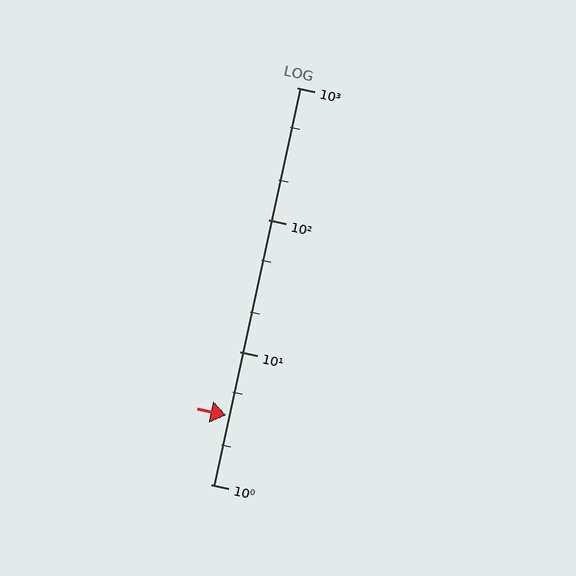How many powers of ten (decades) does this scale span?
The scale spans 3 decades, from 1 to 1000.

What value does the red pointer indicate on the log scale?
The pointer indicates approximately 3.3.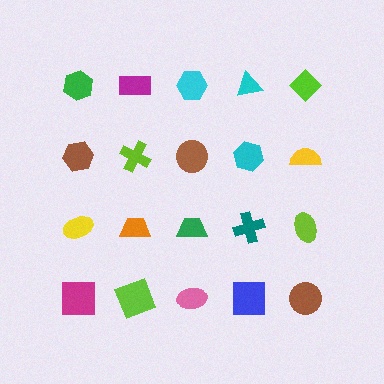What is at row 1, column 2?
A magenta rectangle.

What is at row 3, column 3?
A green trapezoid.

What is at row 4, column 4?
A blue square.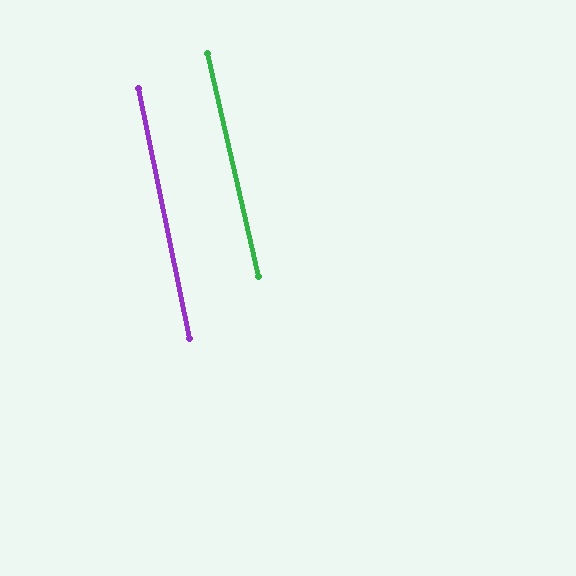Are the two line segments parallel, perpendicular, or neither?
Parallel — their directions differ by only 1.3°.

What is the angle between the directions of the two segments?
Approximately 1 degree.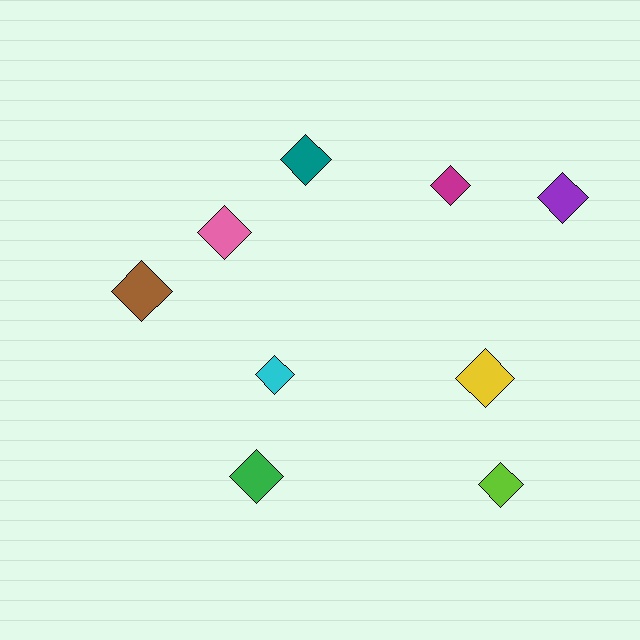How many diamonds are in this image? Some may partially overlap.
There are 9 diamonds.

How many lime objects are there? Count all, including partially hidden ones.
There is 1 lime object.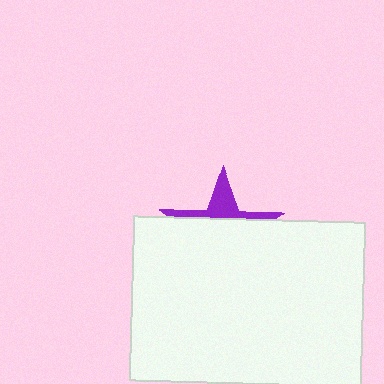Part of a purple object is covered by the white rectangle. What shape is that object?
It is a star.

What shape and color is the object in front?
The object in front is a white rectangle.